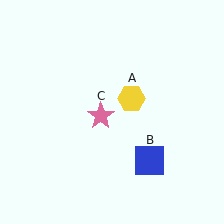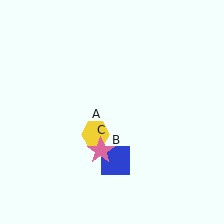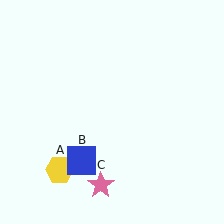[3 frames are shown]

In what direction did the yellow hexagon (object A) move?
The yellow hexagon (object A) moved down and to the left.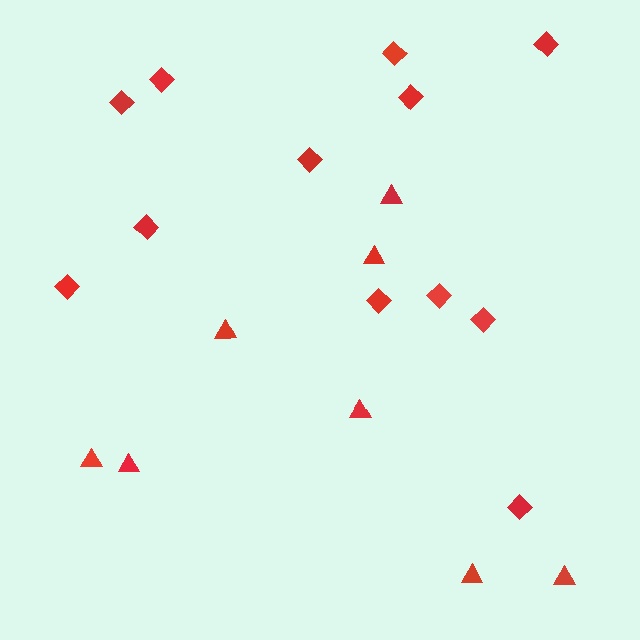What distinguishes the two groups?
There are 2 groups: one group of triangles (8) and one group of diamonds (12).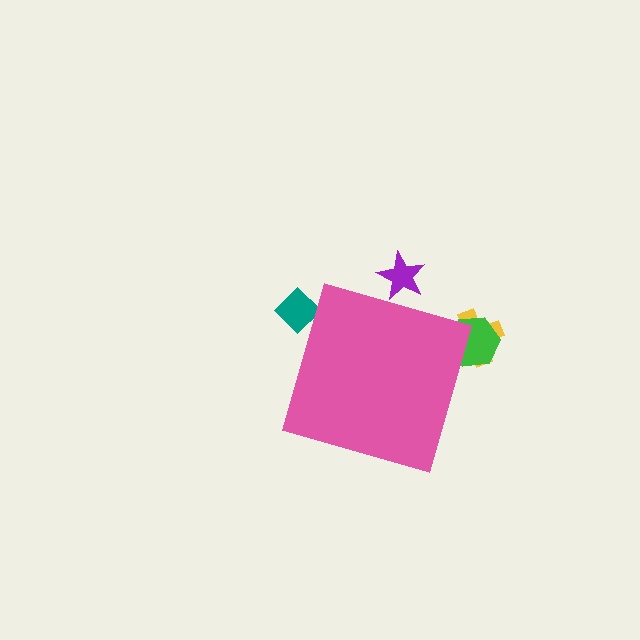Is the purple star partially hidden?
Yes, the purple star is partially hidden behind the pink diamond.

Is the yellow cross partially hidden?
Yes, the yellow cross is partially hidden behind the pink diamond.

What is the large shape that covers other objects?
A pink diamond.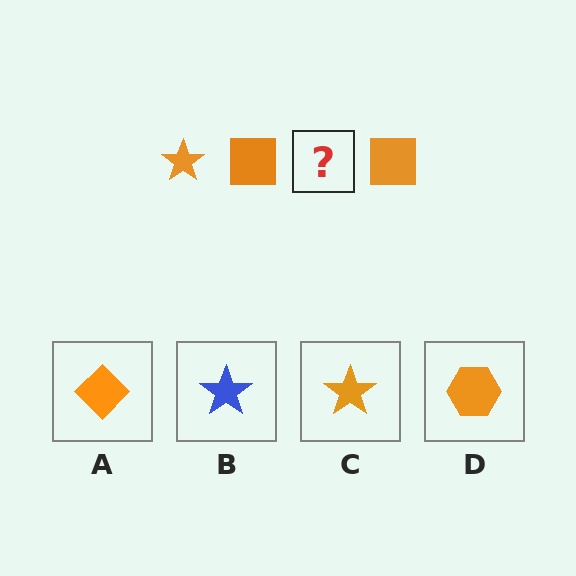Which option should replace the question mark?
Option C.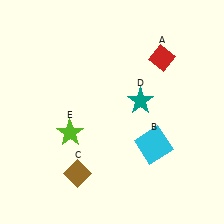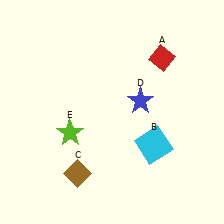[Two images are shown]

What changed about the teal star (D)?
In Image 1, D is teal. In Image 2, it changed to blue.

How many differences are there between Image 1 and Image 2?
There is 1 difference between the two images.